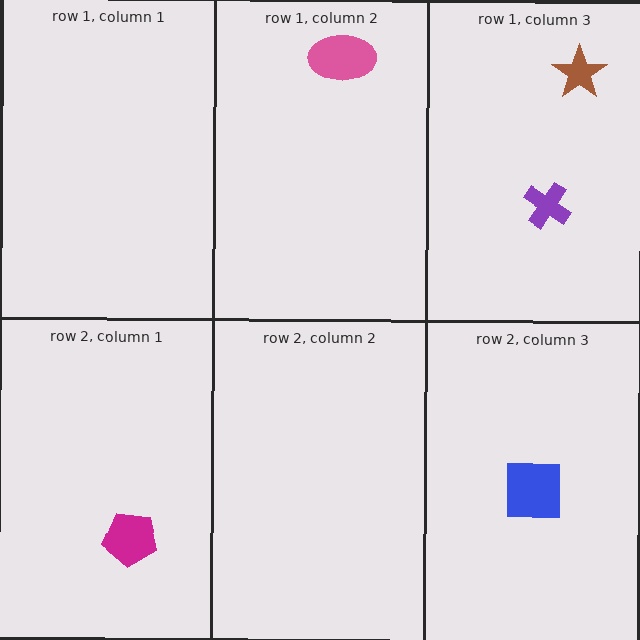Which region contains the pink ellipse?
The row 1, column 2 region.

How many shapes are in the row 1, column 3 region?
2.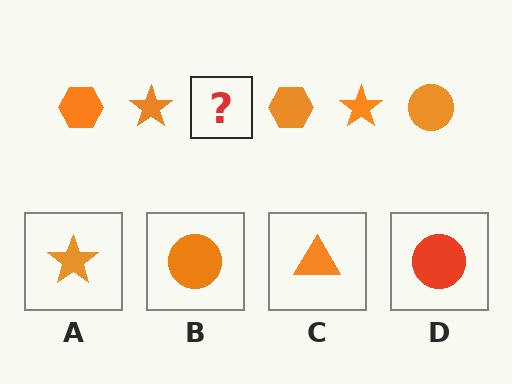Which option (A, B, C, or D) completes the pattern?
B.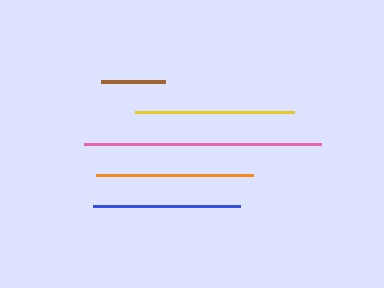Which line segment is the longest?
The pink line is the longest at approximately 237 pixels.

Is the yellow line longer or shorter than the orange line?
The yellow line is longer than the orange line.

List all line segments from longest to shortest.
From longest to shortest: pink, yellow, orange, blue, brown.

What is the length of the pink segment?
The pink segment is approximately 237 pixels long.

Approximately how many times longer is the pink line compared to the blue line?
The pink line is approximately 1.6 times the length of the blue line.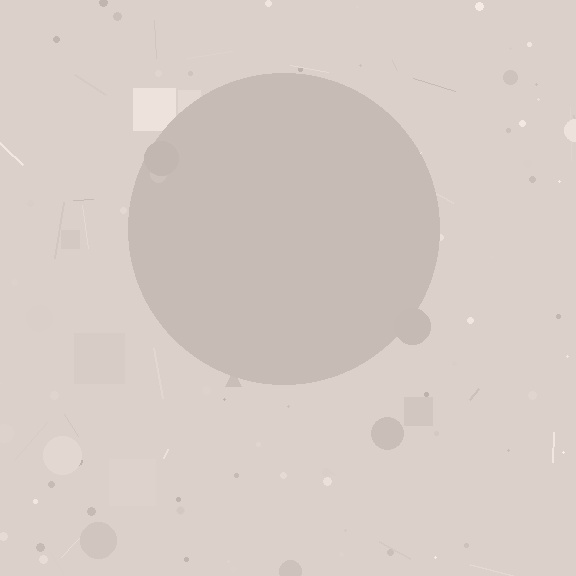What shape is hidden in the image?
A circle is hidden in the image.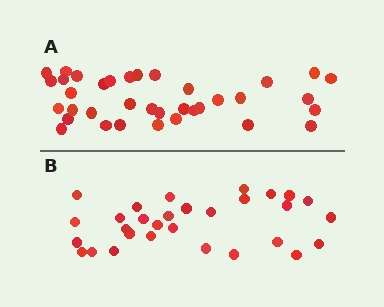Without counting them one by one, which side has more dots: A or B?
Region A (the top region) has more dots.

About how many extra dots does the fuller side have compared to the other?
Region A has about 6 more dots than region B.